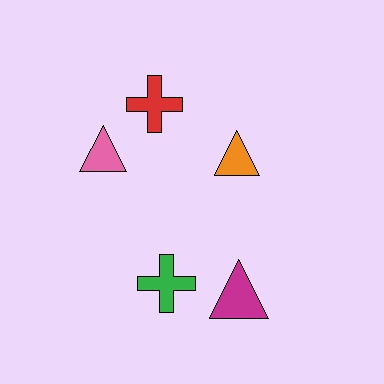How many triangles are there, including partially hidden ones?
There are 3 triangles.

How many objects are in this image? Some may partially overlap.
There are 5 objects.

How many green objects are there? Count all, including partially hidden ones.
There is 1 green object.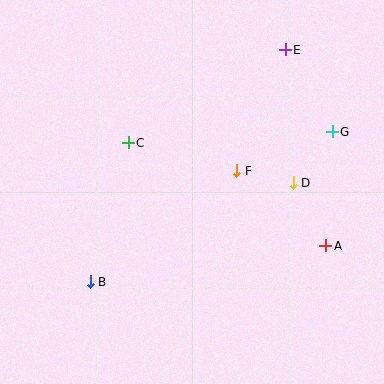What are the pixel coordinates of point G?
Point G is at (332, 132).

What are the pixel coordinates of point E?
Point E is at (285, 50).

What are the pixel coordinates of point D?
Point D is at (293, 183).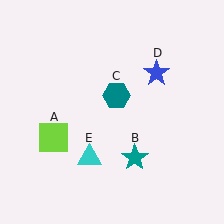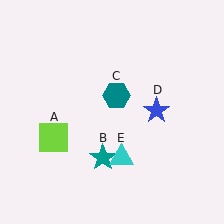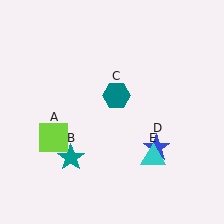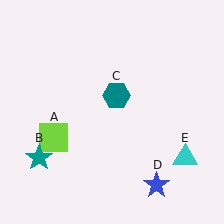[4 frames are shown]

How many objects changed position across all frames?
3 objects changed position: teal star (object B), blue star (object D), cyan triangle (object E).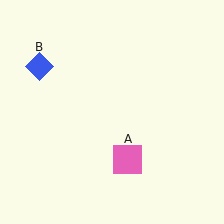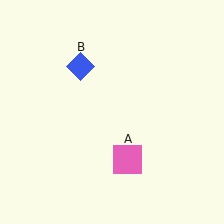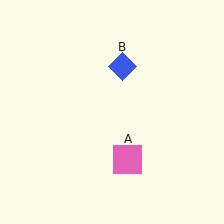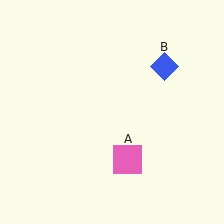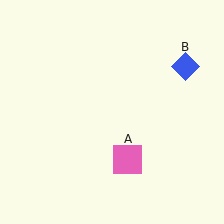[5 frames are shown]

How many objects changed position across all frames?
1 object changed position: blue diamond (object B).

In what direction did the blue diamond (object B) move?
The blue diamond (object B) moved right.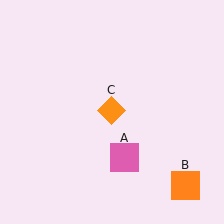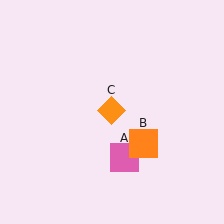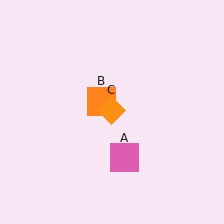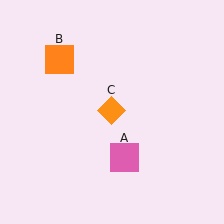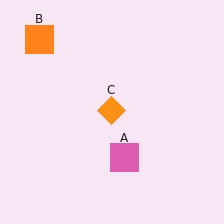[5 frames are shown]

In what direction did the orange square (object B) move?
The orange square (object B) moved up and to the left.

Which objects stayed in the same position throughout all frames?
Pink square (object A) and orange diamond (object C) remained stationary.